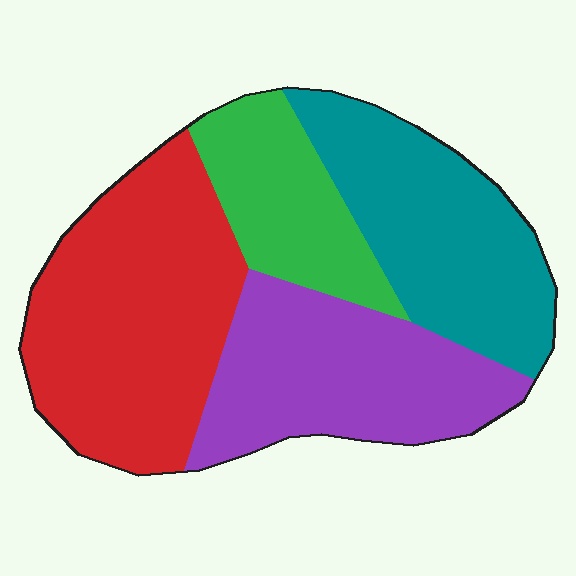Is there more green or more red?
Red.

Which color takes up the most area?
Red, at roughly 35%.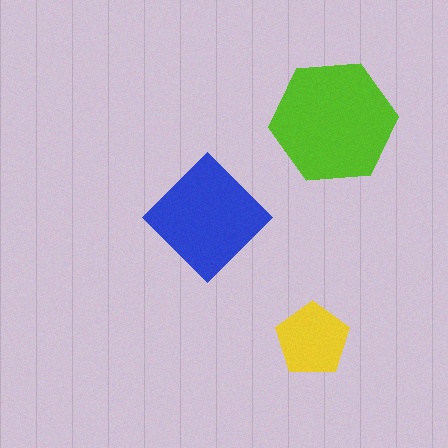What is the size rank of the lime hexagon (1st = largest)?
1st.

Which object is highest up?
The lime hexagon is topmost.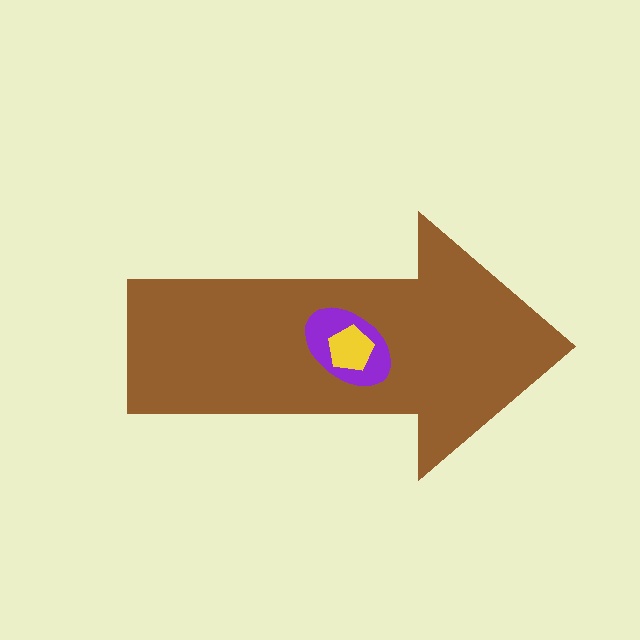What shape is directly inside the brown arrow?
The purple ellipse.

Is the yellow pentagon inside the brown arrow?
Yes.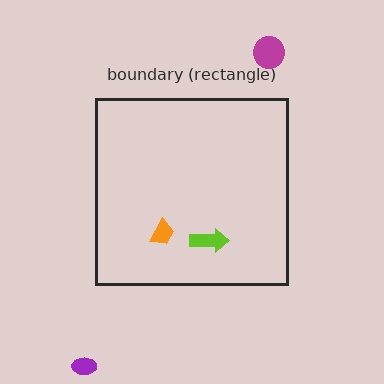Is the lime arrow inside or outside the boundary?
Inside.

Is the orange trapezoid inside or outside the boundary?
Inside.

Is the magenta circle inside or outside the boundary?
Outside.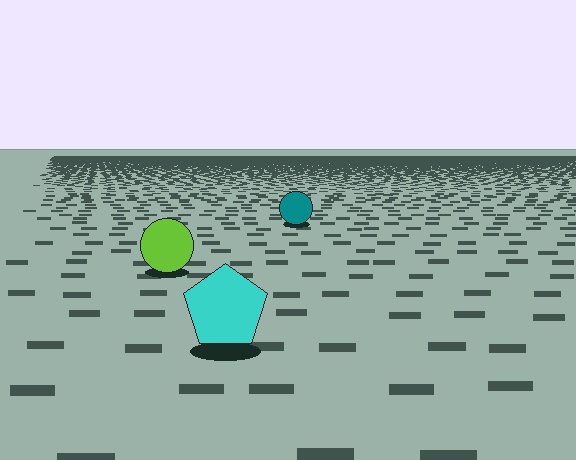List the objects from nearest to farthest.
From nearest to farthest: the cyan pentagon, the lime circle, the teal circle.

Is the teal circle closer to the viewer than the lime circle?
No. The lime circle is closer — you can tell from the texture gradient: the ground texture is coarser near it.